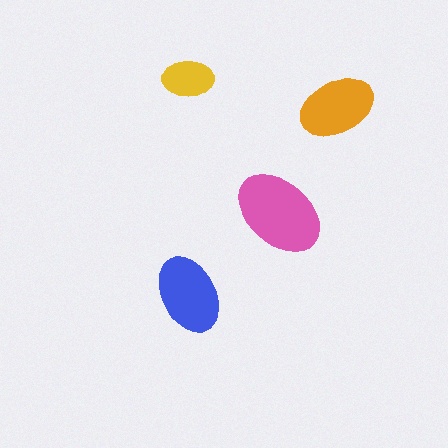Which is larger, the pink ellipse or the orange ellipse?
The pink one.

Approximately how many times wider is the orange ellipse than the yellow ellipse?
About 1.5 times wider.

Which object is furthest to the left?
The yellow ellipse is leftmost.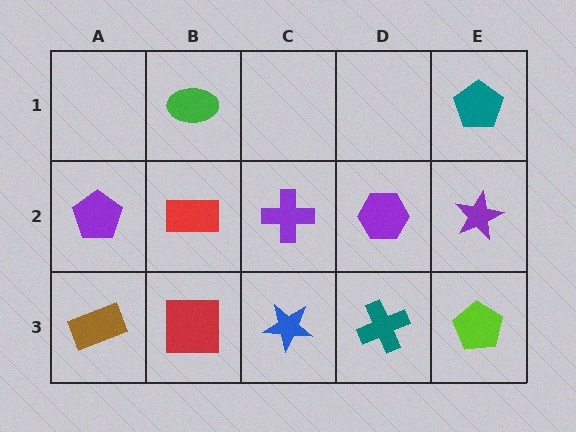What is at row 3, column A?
A brown rectangle.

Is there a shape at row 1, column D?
No, that cell is empty.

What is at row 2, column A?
A purple pentagon.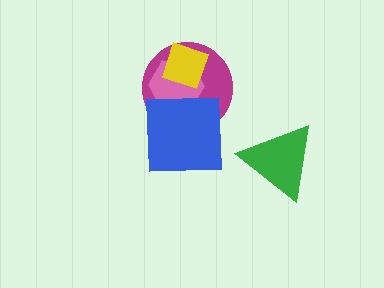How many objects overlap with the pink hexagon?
3 objects overlap with the pink hexagon.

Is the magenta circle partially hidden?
Yes, it is partially covered by another shape.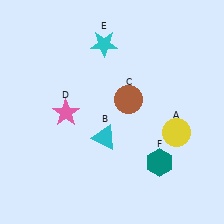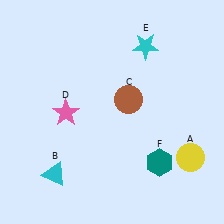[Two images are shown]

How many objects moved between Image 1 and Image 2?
3 objects moved between the two images.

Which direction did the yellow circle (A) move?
The yellow circle (A) moved down.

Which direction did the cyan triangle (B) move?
The cyan triangle (B) moved left.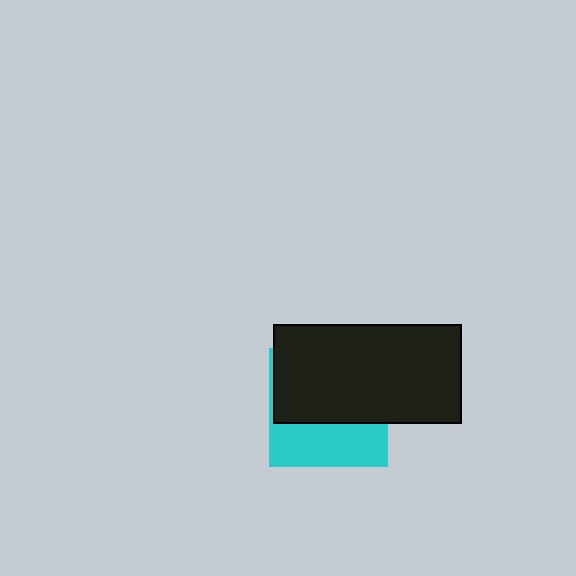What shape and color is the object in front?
The object in front is a black rectangle.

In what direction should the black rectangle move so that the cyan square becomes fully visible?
The black rectangle should move up. That is the shortest direction to clear the overlap and leave the cyan square fully visible.